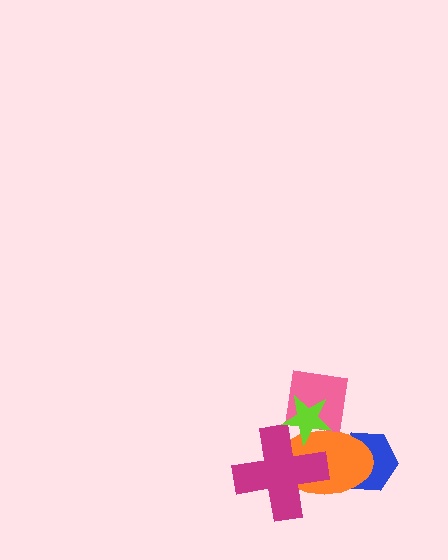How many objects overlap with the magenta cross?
2 objects overlap with the magenta cross.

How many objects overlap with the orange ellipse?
4 objects overlap with the orange ellipse.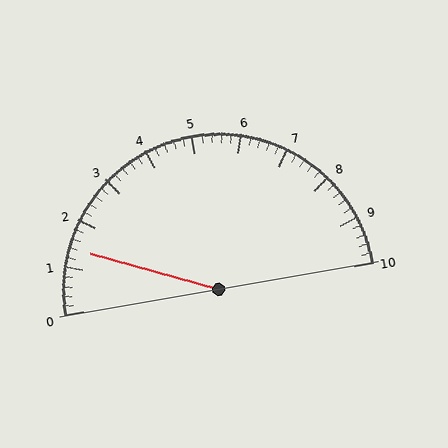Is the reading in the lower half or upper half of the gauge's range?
The reading is in the lower half of the range (0 to 10).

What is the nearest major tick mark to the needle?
The nearest major tick mark is 1.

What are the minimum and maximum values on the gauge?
The gauge ranges from 0 to 10.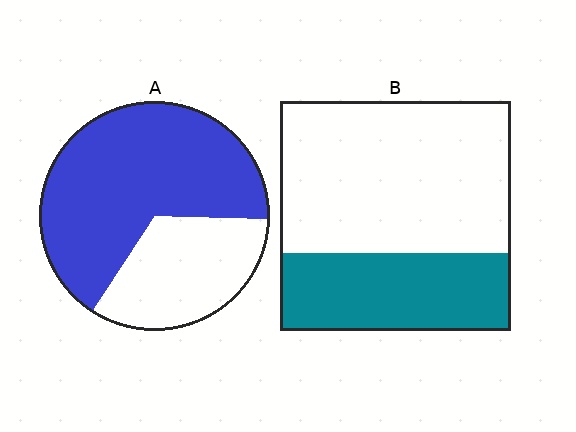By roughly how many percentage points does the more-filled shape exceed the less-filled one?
By roughly 30 percentage points (A over B).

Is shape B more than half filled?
No.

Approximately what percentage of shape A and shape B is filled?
A is approximately 65% and B is approximately 35%.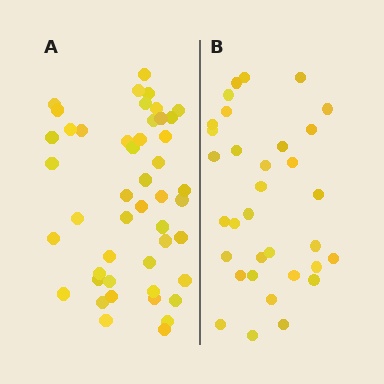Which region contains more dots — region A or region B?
Region A (the left region) has more dots.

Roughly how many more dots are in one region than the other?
Region A has approximately 15 more dots than region B.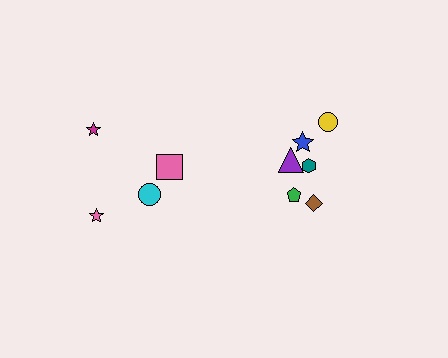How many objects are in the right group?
There are 6 objects.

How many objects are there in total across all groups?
There are 10 objects.